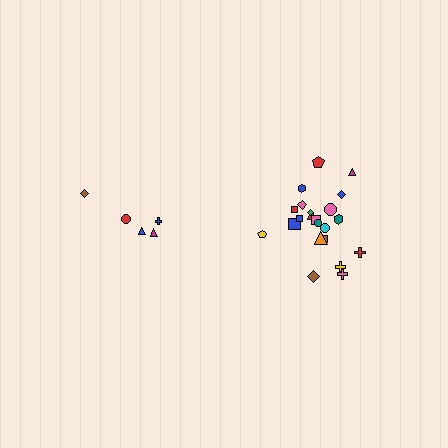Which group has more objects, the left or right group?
The right group.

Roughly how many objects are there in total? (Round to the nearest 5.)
Roughly 25 objects in total.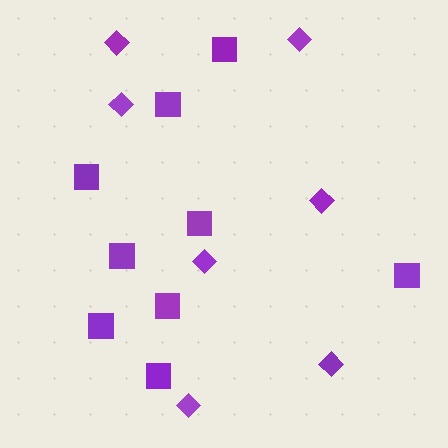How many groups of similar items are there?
There are 2 groups: one group of squares (9) and one group of diamonds (7).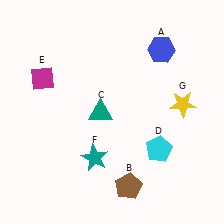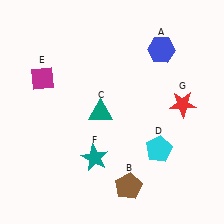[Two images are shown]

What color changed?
The star (G) changed from yellow in Image 1 to red in Image 2.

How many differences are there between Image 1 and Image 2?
There is 1 difference between the two images.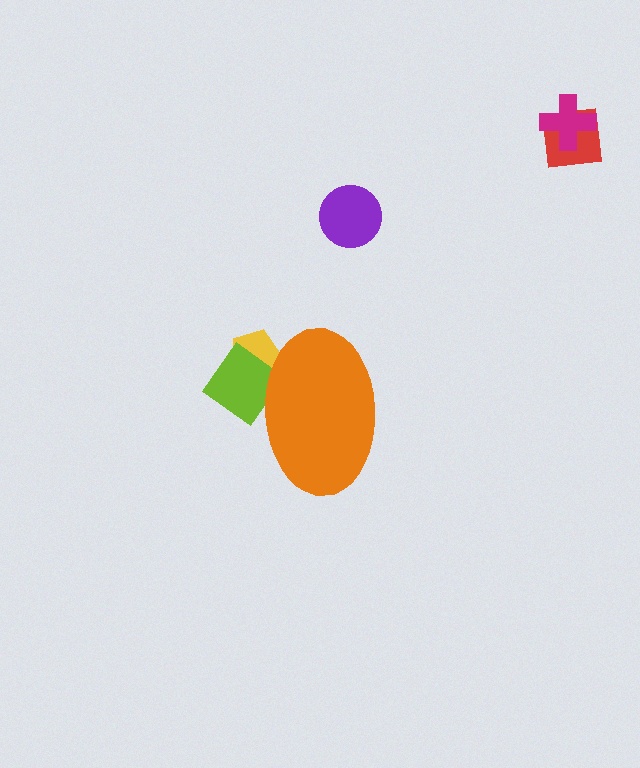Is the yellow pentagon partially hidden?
Yes, the yellow pentagon is partially hidden behind the orange ellipse.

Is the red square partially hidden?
No, the red square is fully visible.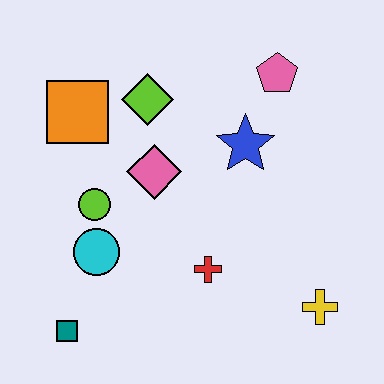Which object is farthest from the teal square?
The pink pentagon is farthest from the teal square.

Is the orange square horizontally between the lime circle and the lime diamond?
No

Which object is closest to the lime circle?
The cyan circle is closest to the lime circle.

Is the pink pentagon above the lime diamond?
Yes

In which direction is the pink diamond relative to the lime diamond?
The pink diamond is below the lime diamond.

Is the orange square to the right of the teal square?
Yes